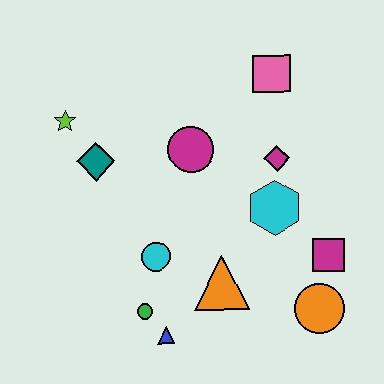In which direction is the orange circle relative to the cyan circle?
The orange circle is to the right of the cyan circle.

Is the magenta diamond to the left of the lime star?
No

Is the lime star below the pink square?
Yes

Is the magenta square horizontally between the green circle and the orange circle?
No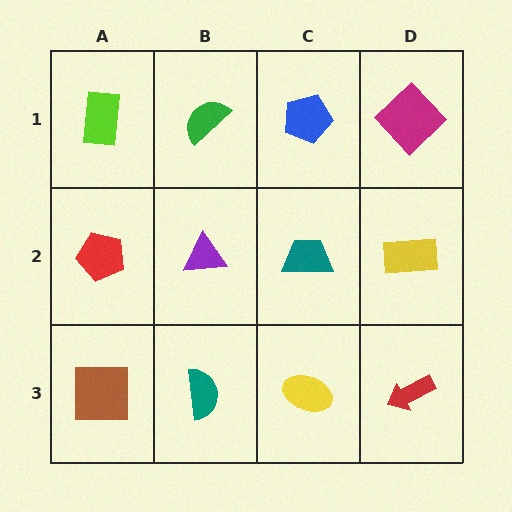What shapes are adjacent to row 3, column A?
A red pentagon (row 2, column A), a teal semicircle (row 3, column B).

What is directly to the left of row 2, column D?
A teal trapezoid.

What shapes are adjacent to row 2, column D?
A magenta diamond (row 1, column D), a red arrow (row 3, column D), a teal trapezoid (row 2, column C).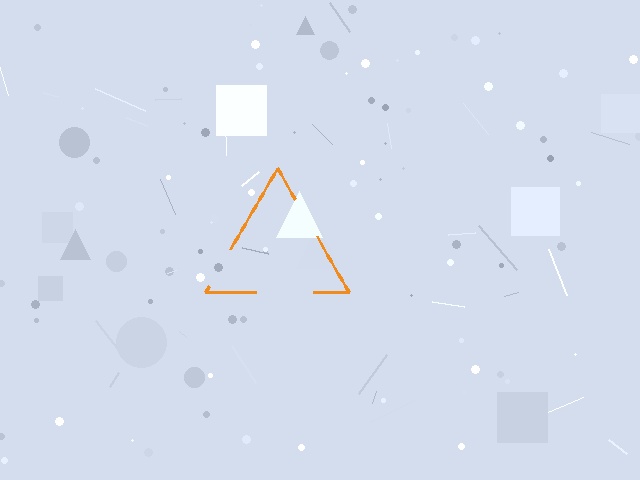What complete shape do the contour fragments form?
The contour fragments form a triangle.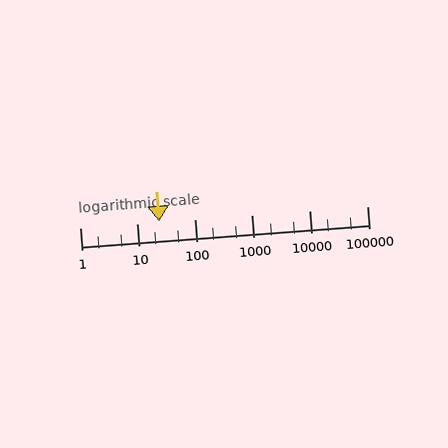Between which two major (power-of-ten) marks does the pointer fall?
The pointer is between 10 and 100.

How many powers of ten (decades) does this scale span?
The scale spans 5 decades, from 1 to 100000.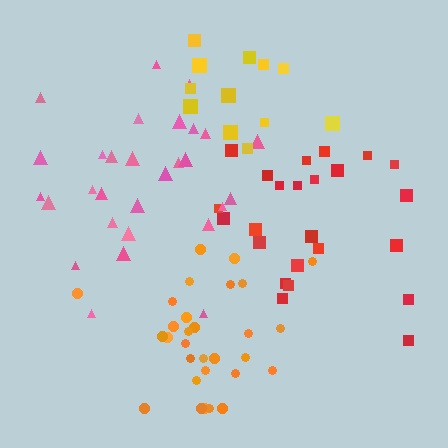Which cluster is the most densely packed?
Orange.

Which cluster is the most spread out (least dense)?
Red.